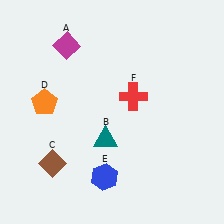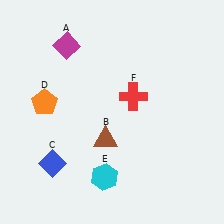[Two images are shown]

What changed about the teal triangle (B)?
In Image 1, B is teal. In Image 2, it changed to brown.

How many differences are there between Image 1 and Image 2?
There are 3 differences between the two images.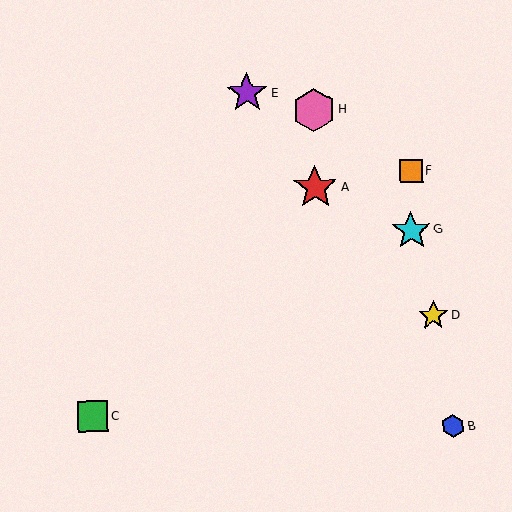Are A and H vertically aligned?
Yes, both are at x≈315.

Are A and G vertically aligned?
No, A is at x≈315 and G is at x≈411.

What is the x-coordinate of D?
Object D is at x≈433.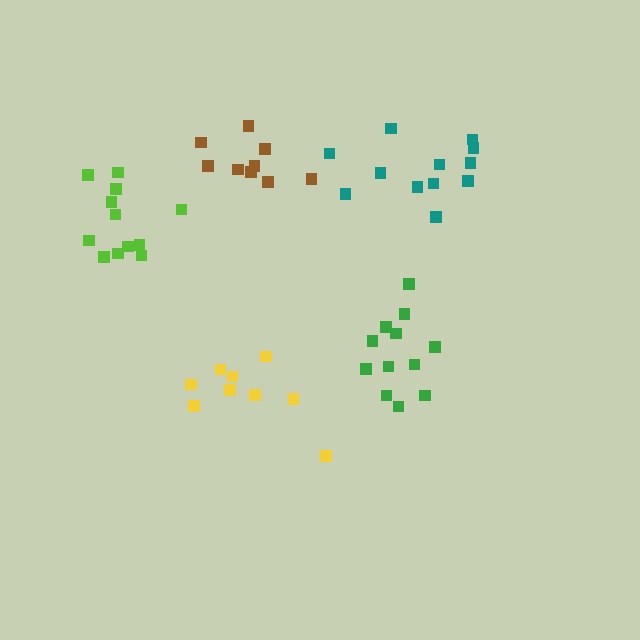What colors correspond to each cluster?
The clusters are colored: lime, green, yellow, teal, brown.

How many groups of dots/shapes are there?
There are 5 groups.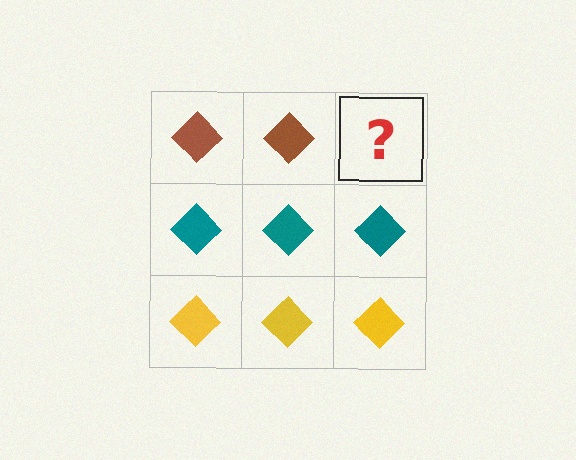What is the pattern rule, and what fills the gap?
The rule is that each row has a consistent color. The gap should be filled with a brown diamond.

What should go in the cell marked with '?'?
The missing cell should contain a brown diamond.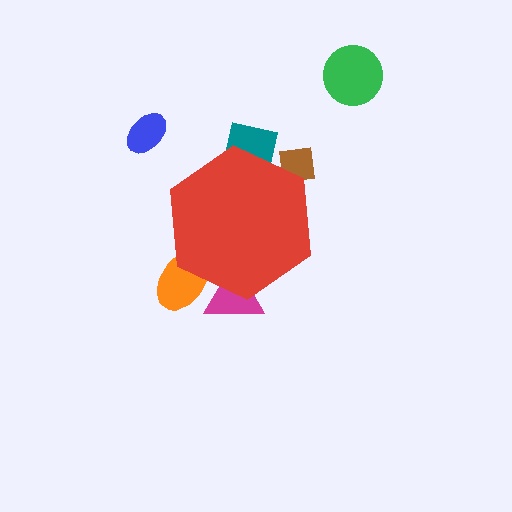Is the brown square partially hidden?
Yes, the brown square is partially hidden behind the red hexagon.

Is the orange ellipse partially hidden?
Yes, the orange ellipse is partially hidden behind the red hexagon.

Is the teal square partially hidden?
Yes, the teal square is partially hidden behind the red hexagon.